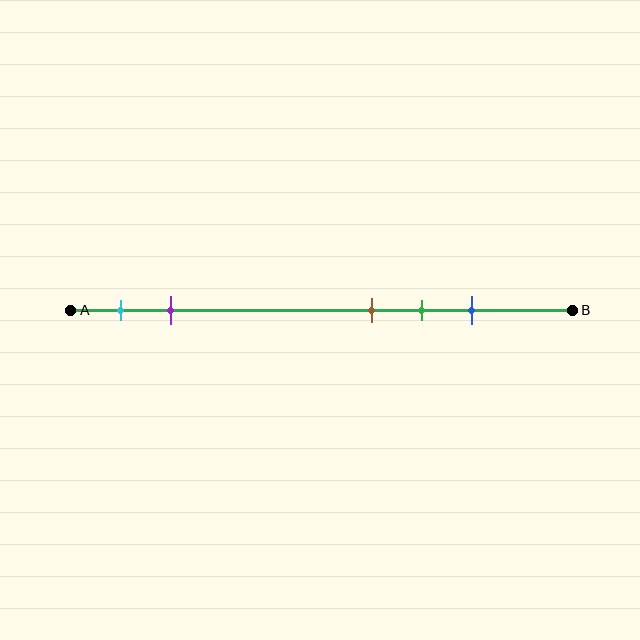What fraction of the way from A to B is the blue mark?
The blue mark is approximately 80% (0.8) of the way from A to B.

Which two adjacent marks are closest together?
The brown and green marks are the closest adjacent pair.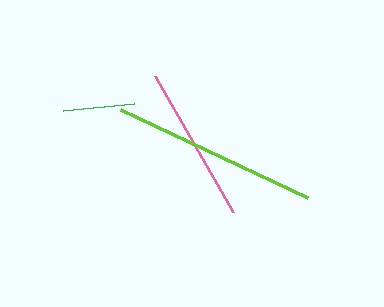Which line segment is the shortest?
The green line is the shortest at approximately 71 pixels.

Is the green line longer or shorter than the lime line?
The lime line is longer than the green line.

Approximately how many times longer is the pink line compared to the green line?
The pink line is approximately 2.2 times the length of the green line.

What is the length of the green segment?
The green segment is approximately 71 pixels long.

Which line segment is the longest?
The lime line is the longest at approximately 207 pixels.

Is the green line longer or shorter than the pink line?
The pink line is longer than the green line.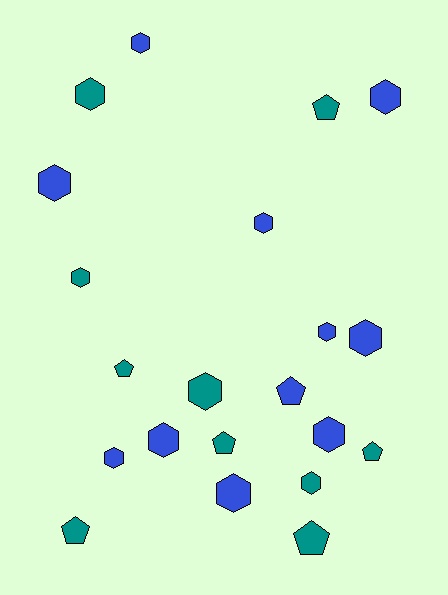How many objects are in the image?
There are 21 objects.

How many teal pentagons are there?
There are 6 teal pentagons.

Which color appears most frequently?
Blue, with 11 objects.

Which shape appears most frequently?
Hexagon, with 14 objects.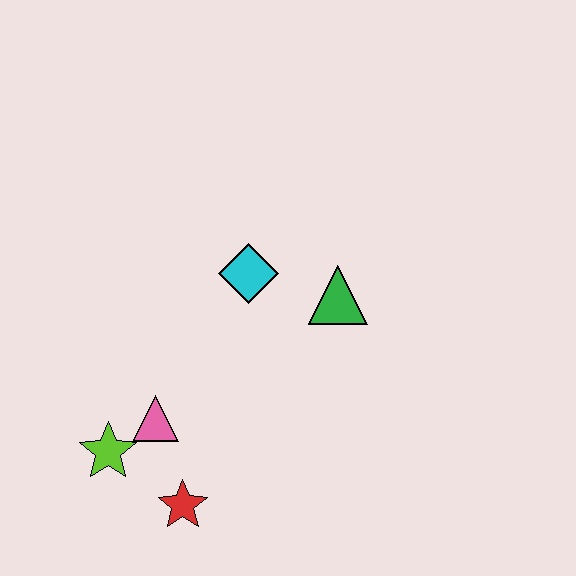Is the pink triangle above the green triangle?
No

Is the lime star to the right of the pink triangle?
No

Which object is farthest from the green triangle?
The lime star is farthest from the green triangle.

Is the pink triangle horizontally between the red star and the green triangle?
No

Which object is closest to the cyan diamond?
The green triangle is closest to the cyan diamond.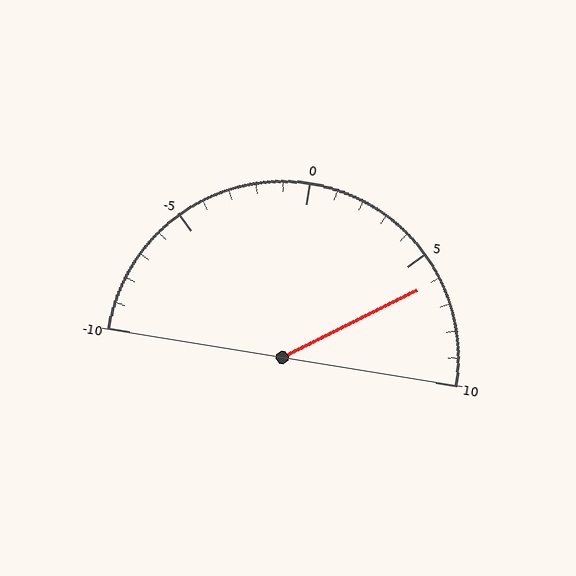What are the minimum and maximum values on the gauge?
The gauge ranges from -10 to 10.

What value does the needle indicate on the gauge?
The needle indicates approximately 6.